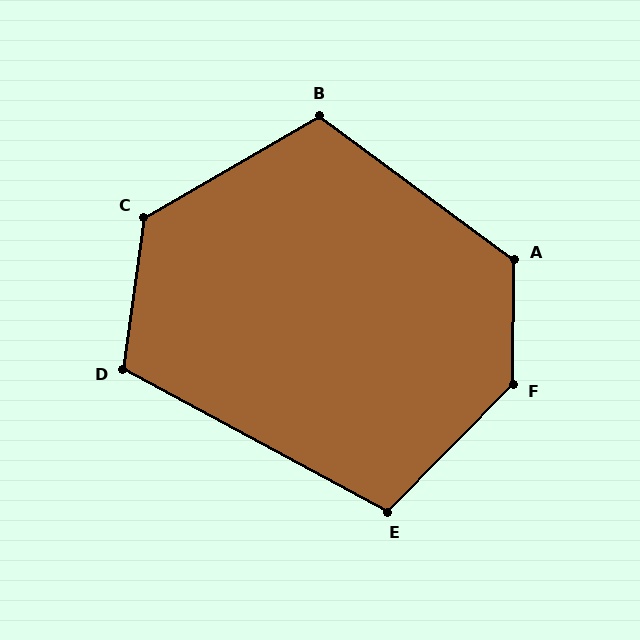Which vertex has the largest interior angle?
F, at approximately 136 degrees.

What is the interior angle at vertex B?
Approximately 114 degrees (obtuse).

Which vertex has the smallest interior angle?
E, at approximately 106 degrees.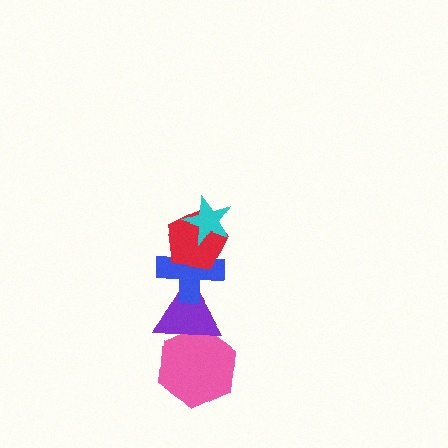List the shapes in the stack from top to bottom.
From top to bottom: the cyan star, the red pentagon, the blue cross, the purple triangle, the pink hexagon.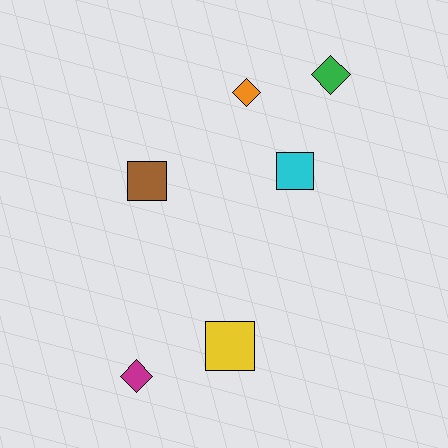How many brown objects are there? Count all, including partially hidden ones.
There is 1 brown object.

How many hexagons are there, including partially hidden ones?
There are no hexagons.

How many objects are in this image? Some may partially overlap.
There are 6 objects.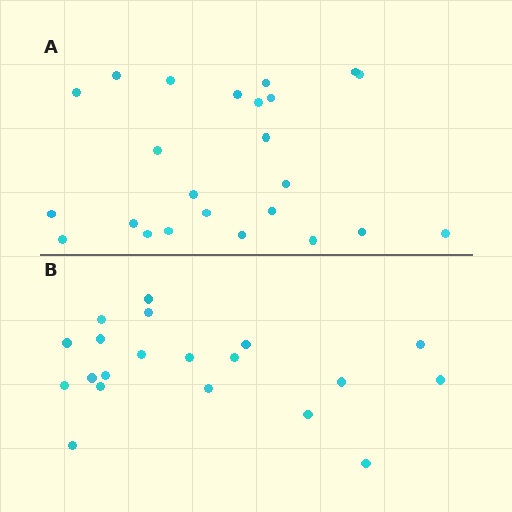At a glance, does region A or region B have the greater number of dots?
Region A (the top region) has more dots.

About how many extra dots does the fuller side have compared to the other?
Region A has about 4 more dots than region B.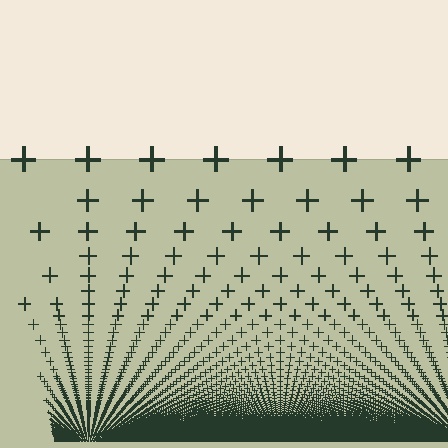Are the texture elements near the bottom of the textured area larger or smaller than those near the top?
Smaller. The gradient is inverted — elements near the bottom are smaller and denser.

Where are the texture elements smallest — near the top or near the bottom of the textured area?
Near the bottom.